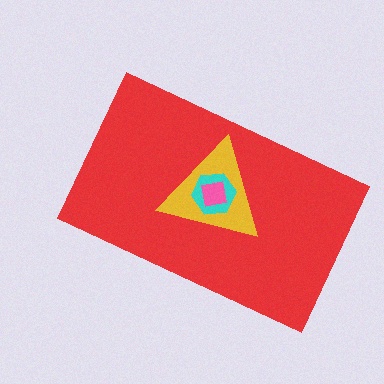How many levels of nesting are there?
4.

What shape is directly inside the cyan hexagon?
The pink square.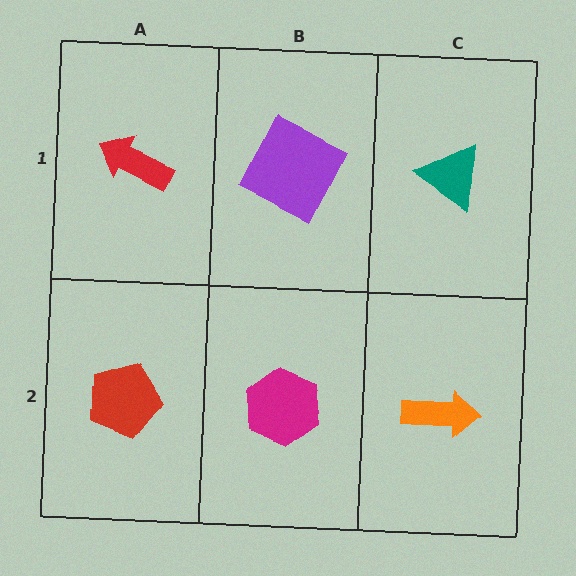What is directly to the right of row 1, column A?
A purple square.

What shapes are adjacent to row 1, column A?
A red pentagon (row 2, column A), a purple square (row 1, column B).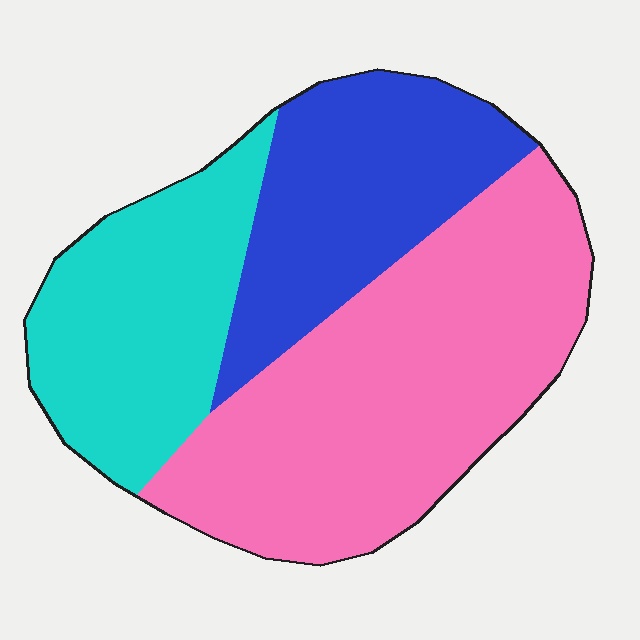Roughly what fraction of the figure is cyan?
Cyan covers 27% of the figure.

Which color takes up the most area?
Pink, at roughly 50%.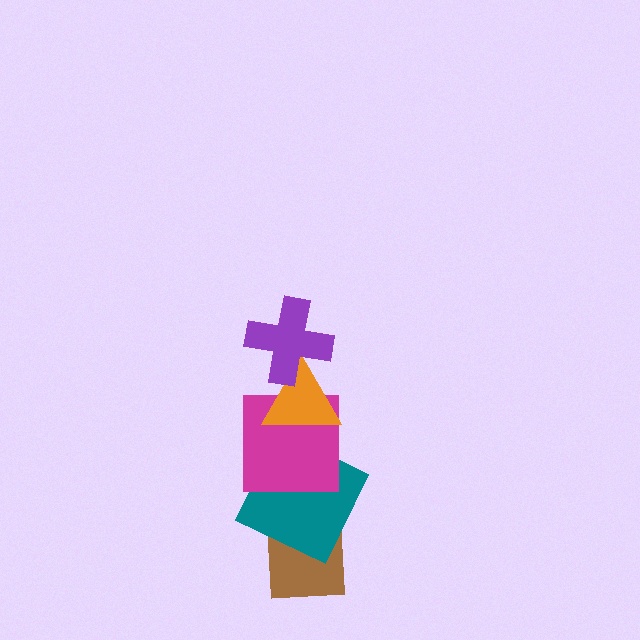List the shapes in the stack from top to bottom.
From top to bottom: the purple cross, the orange triangle, the magenta square, the teal square, the brown square.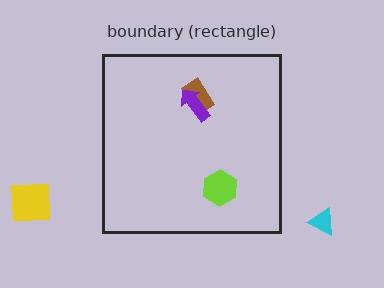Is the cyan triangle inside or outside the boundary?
Outside.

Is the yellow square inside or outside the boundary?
Outside.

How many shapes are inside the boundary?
3 inside, 2 outside.